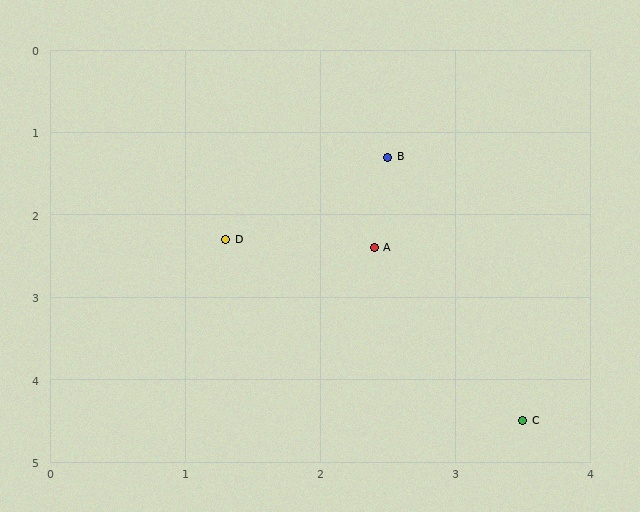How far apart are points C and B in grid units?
Points C and B are about 3.4 grid units apart.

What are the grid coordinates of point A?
Point A is at approximately (2.4, 2.4).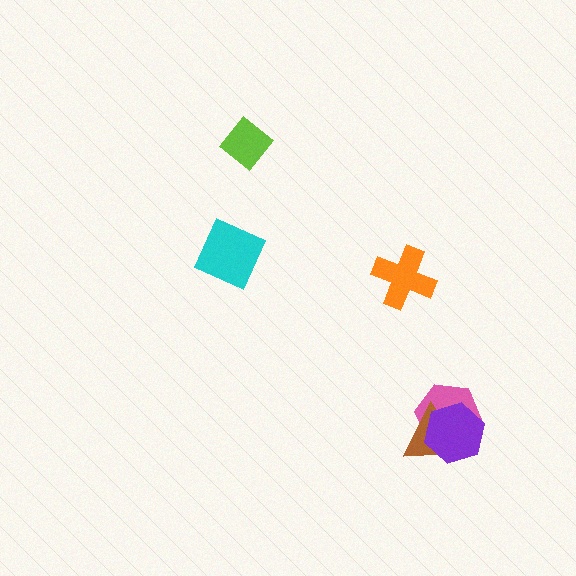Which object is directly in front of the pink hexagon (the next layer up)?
The brown triangle is directly in front of the pink hexagon.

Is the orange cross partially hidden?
No, no other shape covers it.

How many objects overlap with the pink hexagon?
2 objects overlap with the pink hexagon.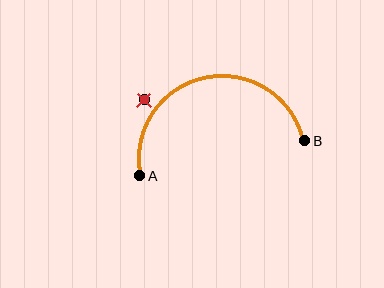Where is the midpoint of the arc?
The arc midpoint is the point on the curve farthest from the straight line joining A and B. It sits above that line.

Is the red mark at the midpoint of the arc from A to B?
No — the red mark does not lie on the arc at all. It sits slightly outside the curve.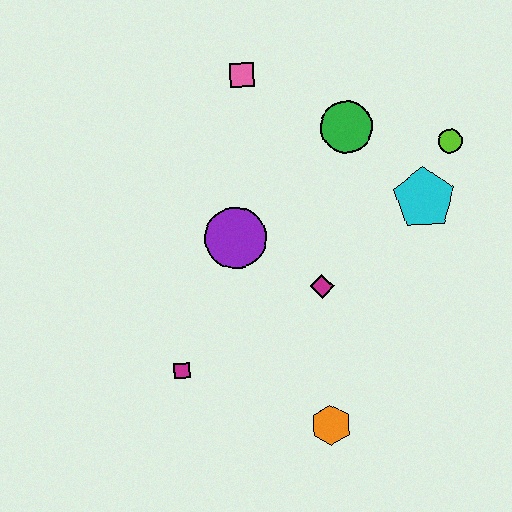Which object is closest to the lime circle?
The cyan pentagon is closest to the lime circle.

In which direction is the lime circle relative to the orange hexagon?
The lime circle is above the orange hexagon.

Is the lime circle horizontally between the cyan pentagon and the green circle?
No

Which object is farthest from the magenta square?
The lime circle is farthest from the magenta square.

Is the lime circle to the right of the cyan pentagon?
Yes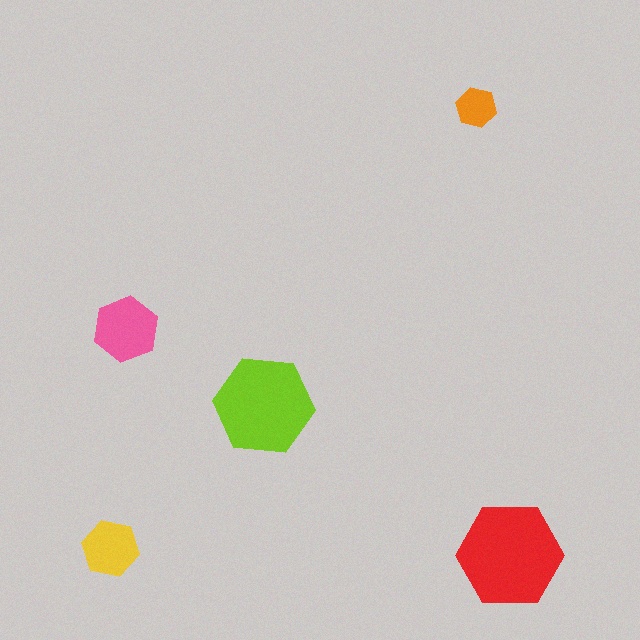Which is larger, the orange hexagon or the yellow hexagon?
The yellow one.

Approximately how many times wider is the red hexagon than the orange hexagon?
About 2.5 times wider.